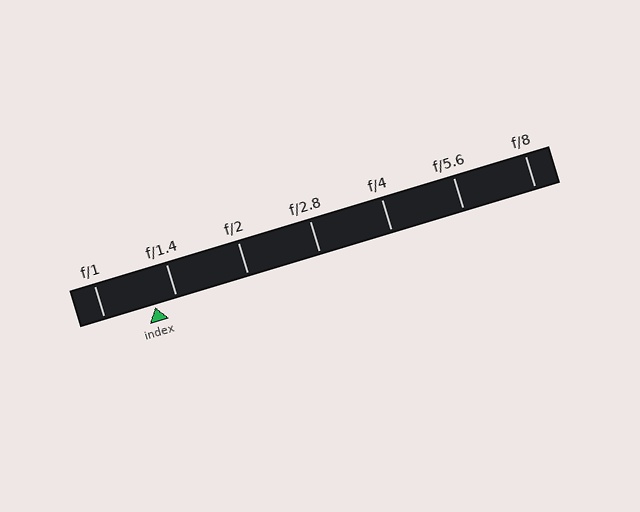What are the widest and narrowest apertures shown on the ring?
The widest aperture shown is f/1 and the narrowest is f/8.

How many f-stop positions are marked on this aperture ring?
There are 7 f-stop positions marked.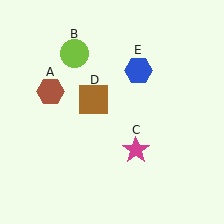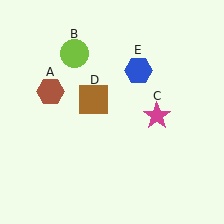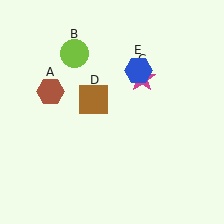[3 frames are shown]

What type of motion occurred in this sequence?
The magenta star (object C) rotated counterclockwise around the center of the scene.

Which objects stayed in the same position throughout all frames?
Brown hexagon (object A) and lime circle (object B) and brown square (object D) and blue hexagon (object E) remained stationary.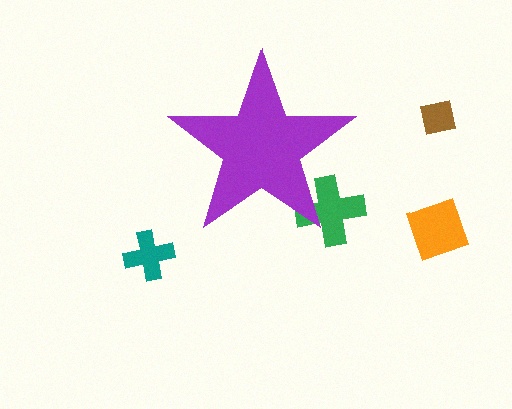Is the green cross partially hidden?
Yes, the green cross is partially hidden behind the purple star.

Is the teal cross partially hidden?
No, the teal cross is fully visible.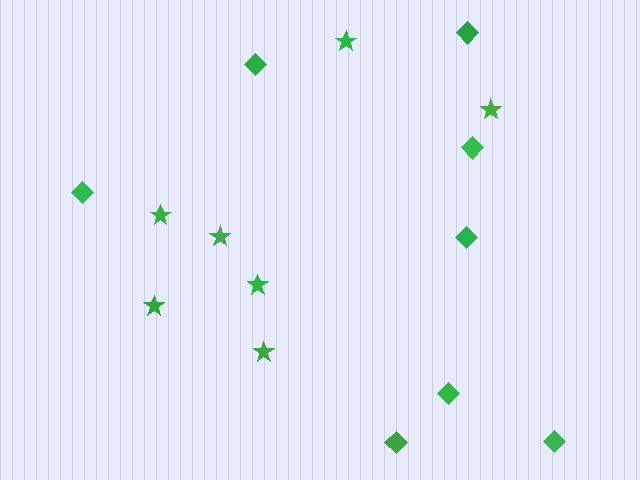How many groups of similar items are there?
There are 2 groups: one group of stars (7) and one group of diamonds (8).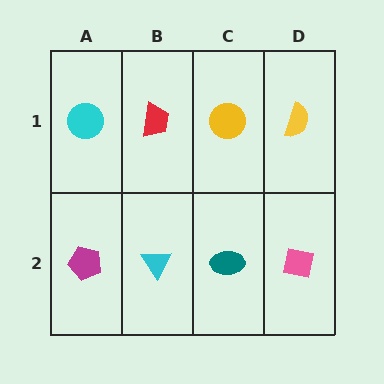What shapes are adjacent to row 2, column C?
A yellow circle (row 1, column C), a cyan triangle (row 2, column B), a pink square (row 2, column D).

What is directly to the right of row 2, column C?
A pink square.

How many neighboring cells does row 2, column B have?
3.